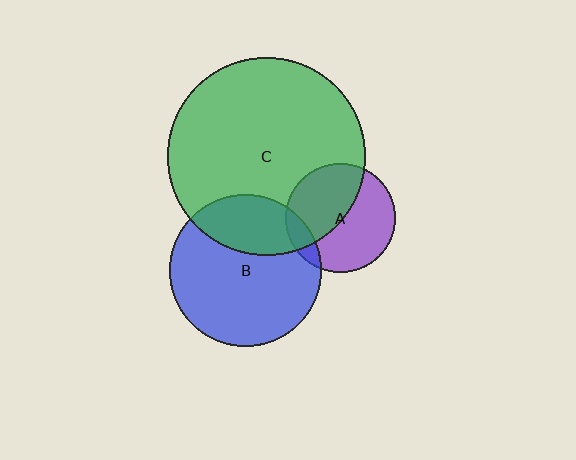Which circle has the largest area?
Circle C (green).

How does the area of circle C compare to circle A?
Approximately 3.3 times.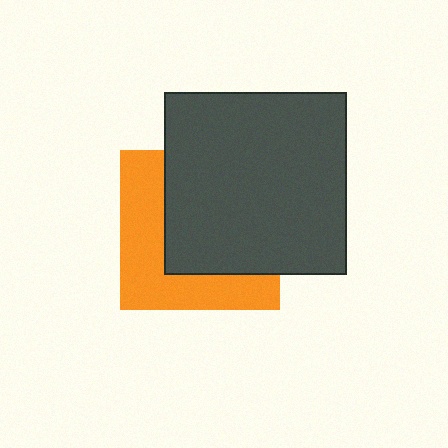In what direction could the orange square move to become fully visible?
The orange square could move toward the lower-left. That would shift it out from behind the dark gray square entirely.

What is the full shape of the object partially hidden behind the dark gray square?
The partially hidden object is an orange square.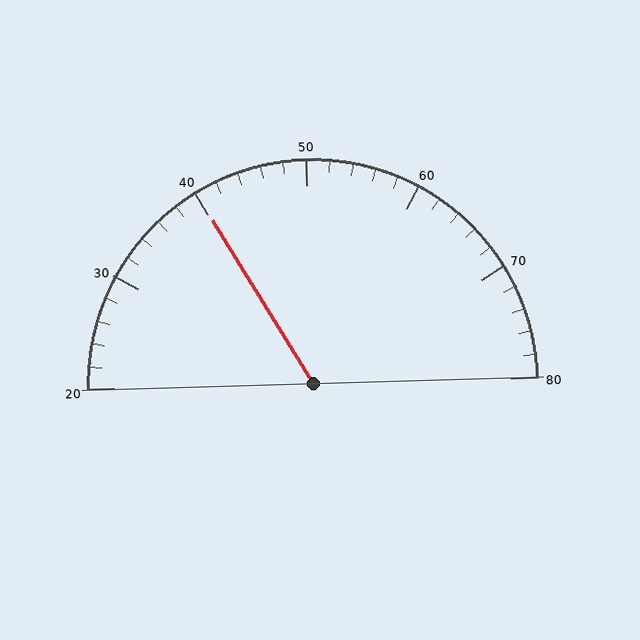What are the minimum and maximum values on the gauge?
The gauge ranges from 20 to 80.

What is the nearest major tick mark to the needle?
The nearest major tick mark is 40.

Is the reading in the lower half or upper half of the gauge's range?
The reading is in the lower half of the range (20 to 80).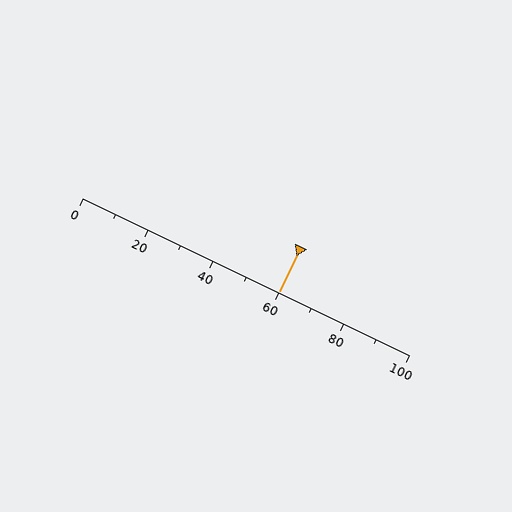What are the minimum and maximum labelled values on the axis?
The axis runs from 0 to 100.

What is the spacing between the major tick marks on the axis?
The major ticks are spaced 20 apart.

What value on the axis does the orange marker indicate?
The marker indicates approximately 60.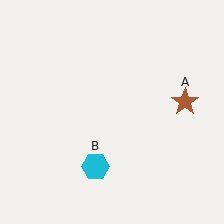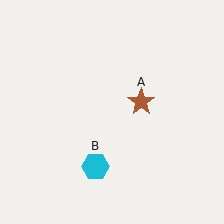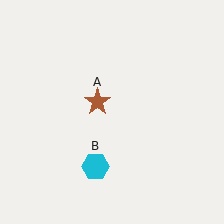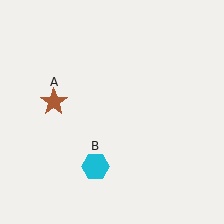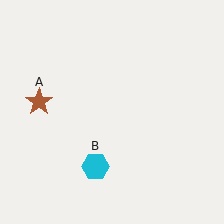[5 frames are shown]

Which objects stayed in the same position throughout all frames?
Cyan hexagon (object B) remained stationary.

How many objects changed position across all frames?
1 object changed position: brown star (object A).